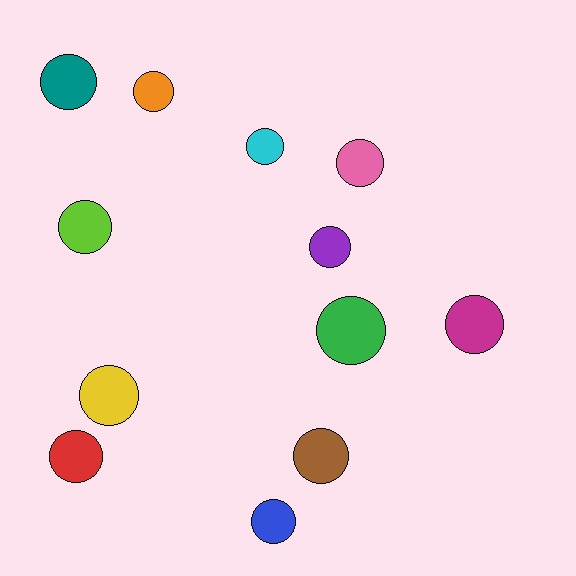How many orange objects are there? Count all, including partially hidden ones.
There is 1 orange object.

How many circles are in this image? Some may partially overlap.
There are 12 circles.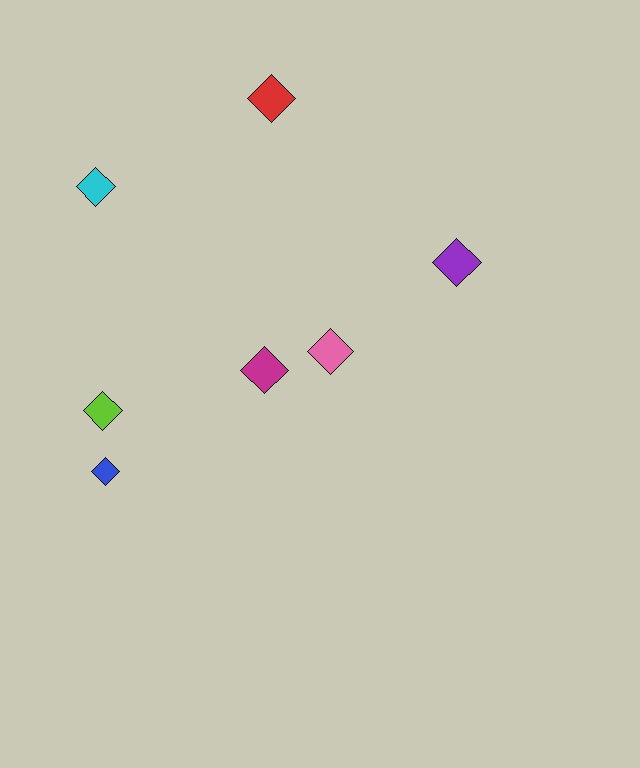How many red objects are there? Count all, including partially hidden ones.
There is 1 red object.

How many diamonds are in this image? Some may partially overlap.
There are 7 diamonds.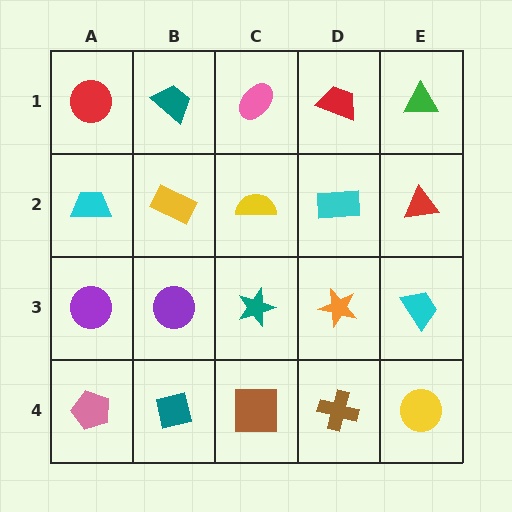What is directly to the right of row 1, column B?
A pink ellipse.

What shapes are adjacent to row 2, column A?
A red circle (row 1, column A), a purple circle (row 3, column A), a yellow rectangle (row 2, column B).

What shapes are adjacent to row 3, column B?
A yellow rectangle (row 2, column B), a teal square (row 4, column B), a purple circle (row 3, column A), a teal star (row 3, column C).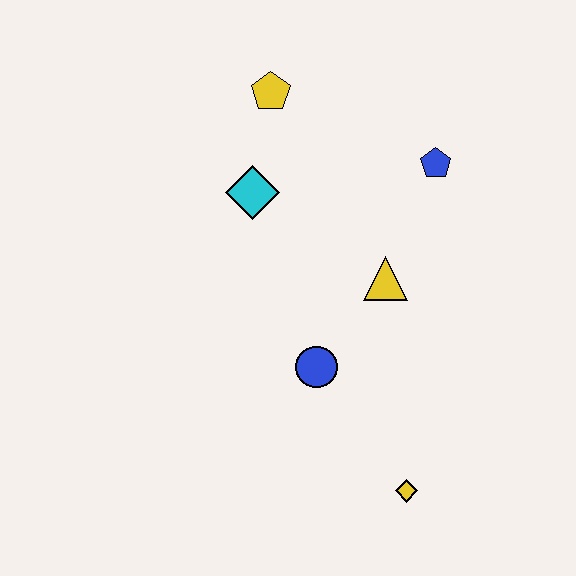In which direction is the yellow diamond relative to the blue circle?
The yellow diamond is below the blue circle.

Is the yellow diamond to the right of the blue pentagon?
No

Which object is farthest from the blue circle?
The yellow pentagon is farthest from the blue circle.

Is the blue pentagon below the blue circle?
No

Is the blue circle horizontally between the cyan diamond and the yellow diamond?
Yes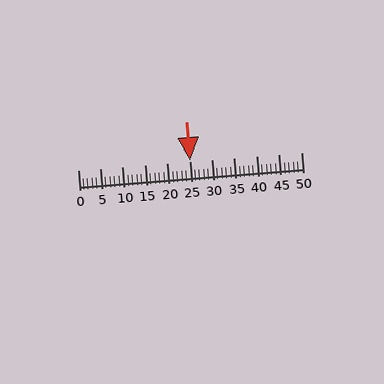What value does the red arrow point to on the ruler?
The red arrow points to approximately 25.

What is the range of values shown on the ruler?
The ruler shows values from 0 to 50.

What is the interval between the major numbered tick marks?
The major tick marks are spaced 5 units apart.